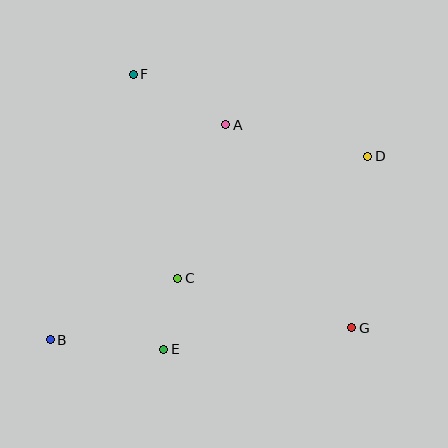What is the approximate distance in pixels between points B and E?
The distance between B and E is approximately 113 pixels.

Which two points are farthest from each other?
Points B and D are farthest from each other.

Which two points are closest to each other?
Points C and E are closest to each other.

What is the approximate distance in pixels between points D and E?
The distance between D and E is approximately 281 pixels.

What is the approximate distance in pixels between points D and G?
The distance between D and G is approximately 172 pixels.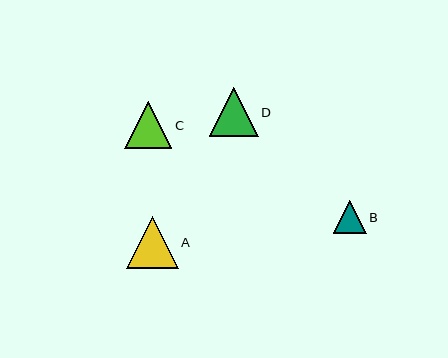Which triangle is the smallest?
Triangle B is the smallest with a size of approximately 33 pixels.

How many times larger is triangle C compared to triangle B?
Triangle C is approximately 1.4 times the size of triangle B.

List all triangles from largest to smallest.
From largest to smallest: A, D, C, B.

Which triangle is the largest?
Triangle A is the largest with a size of approximately 51 pixels.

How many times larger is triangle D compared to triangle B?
Triangle D is approximately 1.5 times the size of triangle B.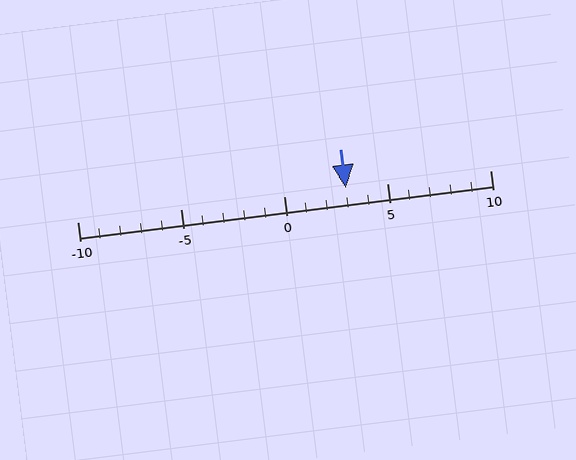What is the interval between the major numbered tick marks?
The major tick marks are spaced 5 units apart.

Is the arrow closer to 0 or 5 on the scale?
The arrow is closer to 5.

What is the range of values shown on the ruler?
The ruler shows values from -10 to 10.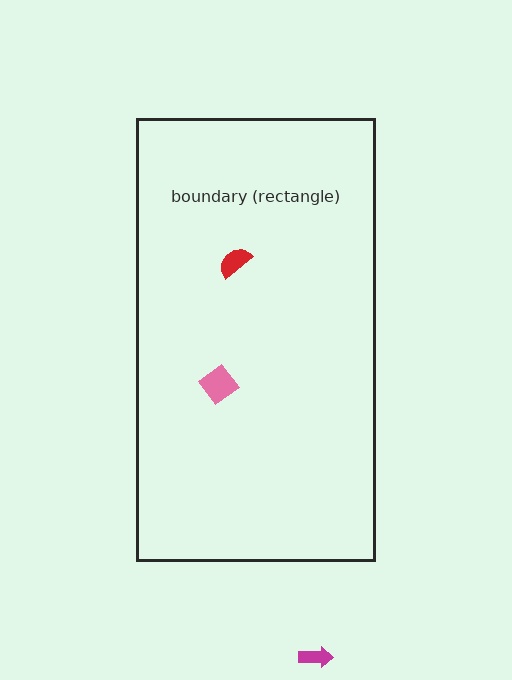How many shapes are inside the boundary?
2 inside, 1 outside.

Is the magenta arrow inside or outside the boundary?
Outside.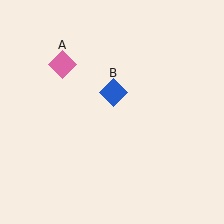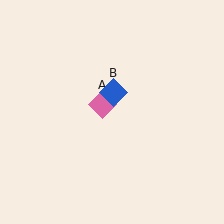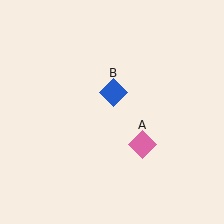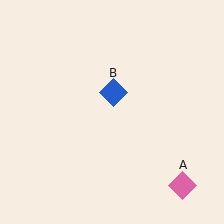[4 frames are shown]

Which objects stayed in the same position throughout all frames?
Blue diamond (object B) remained stationary.